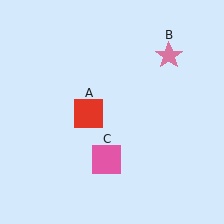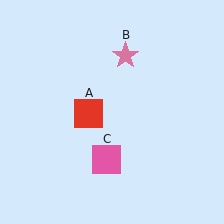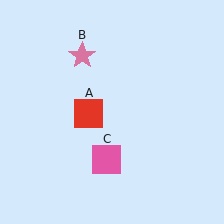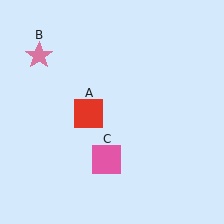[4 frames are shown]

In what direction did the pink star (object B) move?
The pink star (object B) moved left.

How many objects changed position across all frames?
1 object changed position: pink star (object B).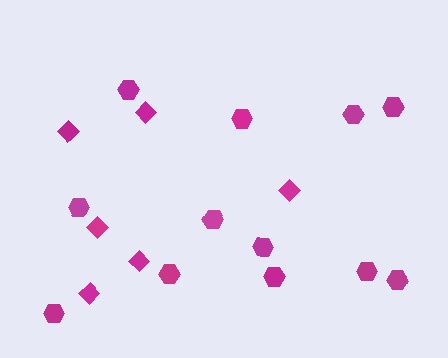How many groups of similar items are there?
There are 2 groups: one group of hexagons (12) and one group of diamonds (6).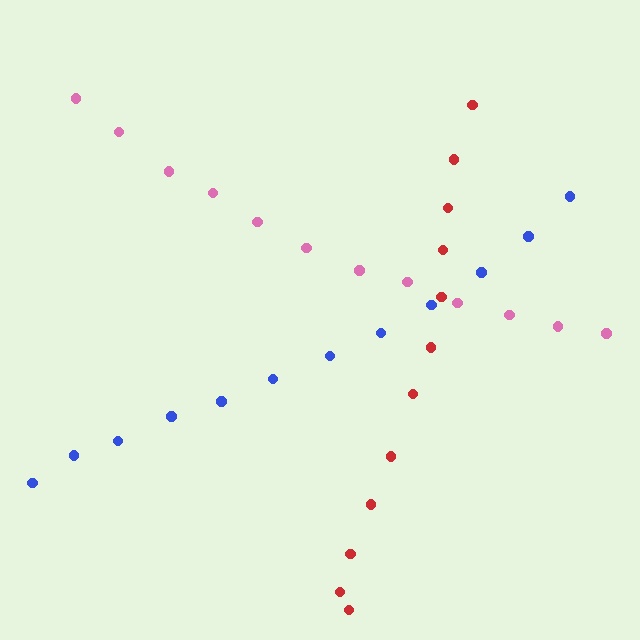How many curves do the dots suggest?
There are 3 distinct paths.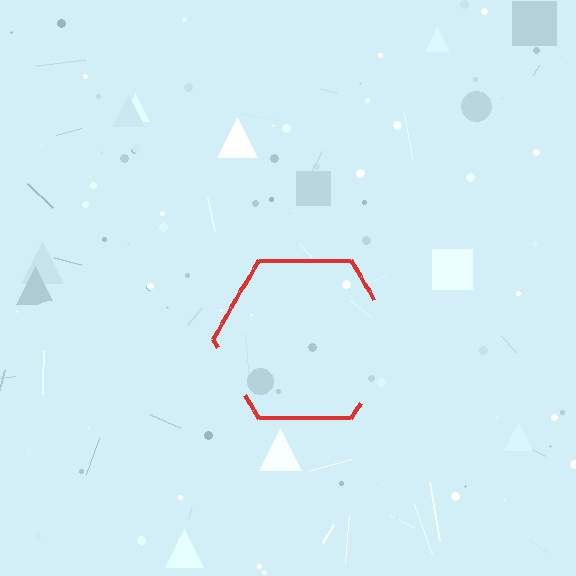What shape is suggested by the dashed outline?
The dashed outline suggests a hexagon.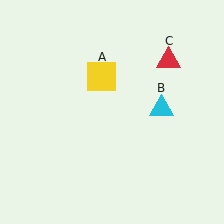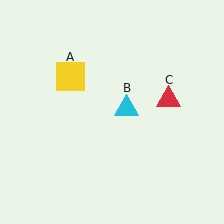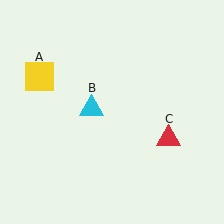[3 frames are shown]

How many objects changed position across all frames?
3 objects changed position: yellow square (object A), cyan triangle (object B), red triangle (object C).